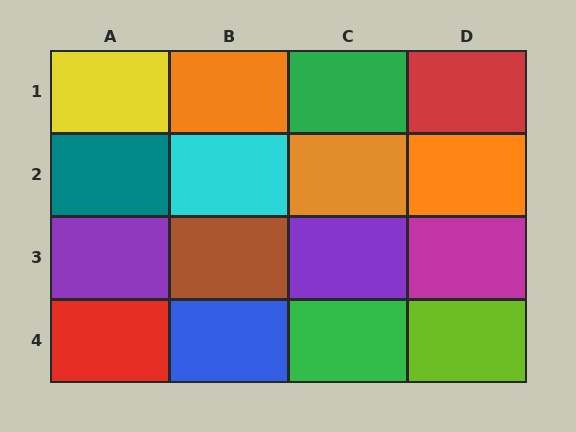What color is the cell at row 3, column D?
Magenta.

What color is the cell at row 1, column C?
Green.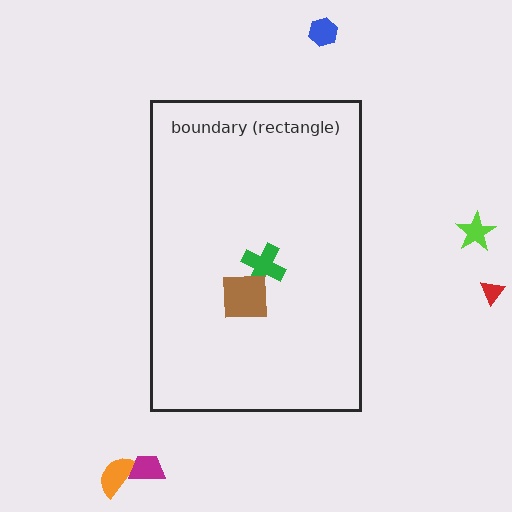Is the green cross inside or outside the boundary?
Inside.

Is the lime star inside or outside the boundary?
Outside.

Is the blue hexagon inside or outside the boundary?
Outside.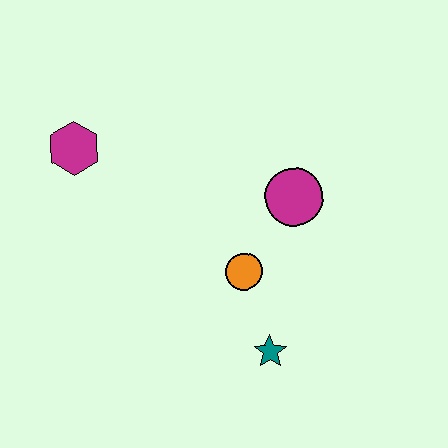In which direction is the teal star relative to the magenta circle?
The teal star is below the magenta circle.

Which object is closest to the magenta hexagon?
The orange circle is closest to the magenta hexagon.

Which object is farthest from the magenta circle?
The magenta hexagon is farthest from the magenta circle.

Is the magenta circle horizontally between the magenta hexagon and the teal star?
No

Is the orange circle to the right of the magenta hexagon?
Yes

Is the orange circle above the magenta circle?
No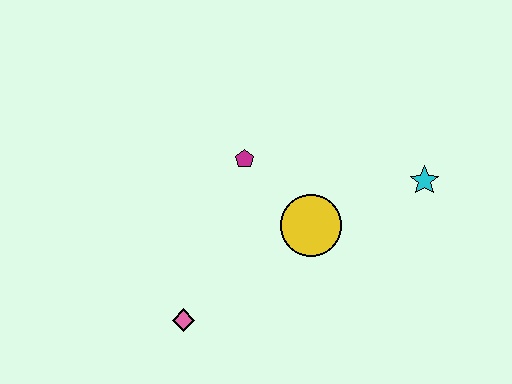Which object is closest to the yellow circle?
The magenta pentagon is closest to the yellow circle.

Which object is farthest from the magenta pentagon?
The cyan star is farthest from the magenta pentagon.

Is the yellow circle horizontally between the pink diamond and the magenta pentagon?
No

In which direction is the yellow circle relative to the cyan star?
The yellow circle is to the left of the cyan star.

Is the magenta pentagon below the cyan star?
No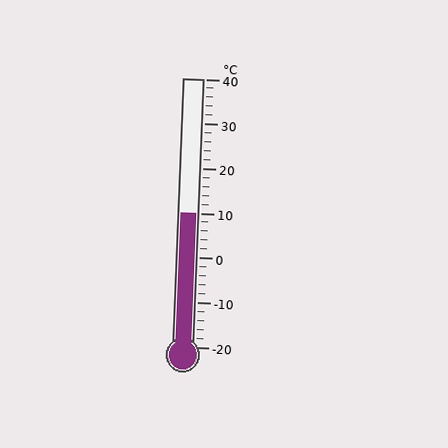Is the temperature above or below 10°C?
The temperature is at 10°C.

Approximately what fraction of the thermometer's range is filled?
The thermometer is filled to approximately 50% of its range.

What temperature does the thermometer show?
The thermometer shows approximately 10°C.